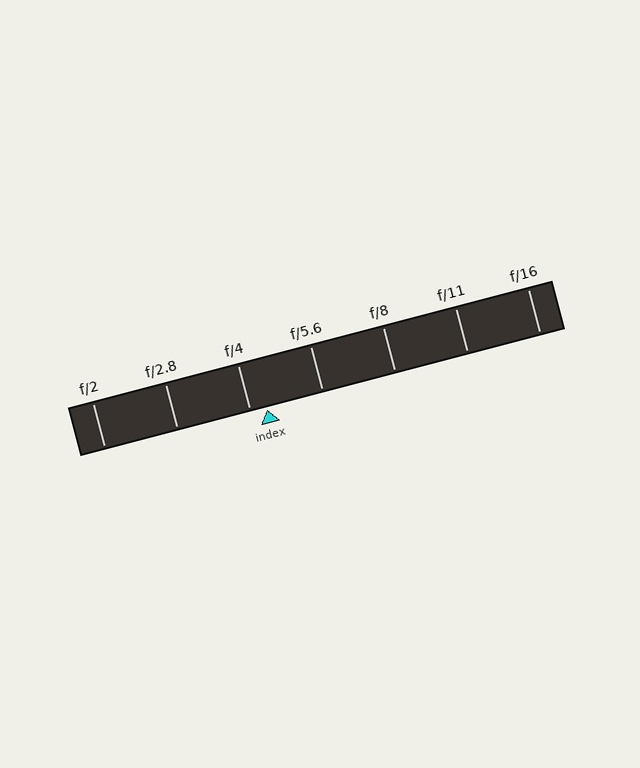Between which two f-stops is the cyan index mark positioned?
The index mark is between f/4 and f/5.6.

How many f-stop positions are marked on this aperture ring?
There are 7 f-stop positions marked.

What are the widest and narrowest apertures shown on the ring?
The widest aperture shown is f/2 and the narrowest is f/16.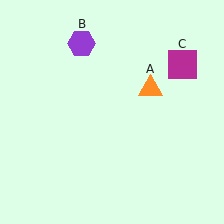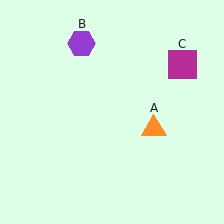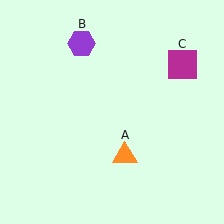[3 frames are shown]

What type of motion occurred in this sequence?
The orange triangle (object A) rotated clockwise around the center of the scene.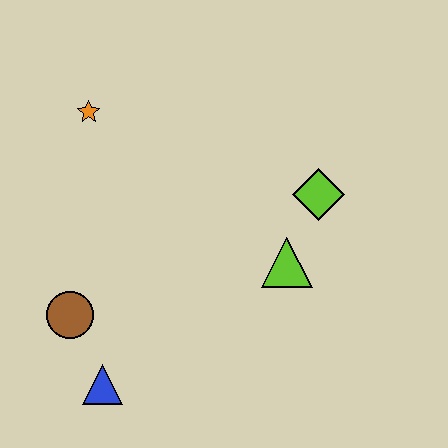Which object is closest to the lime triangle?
The lime diamond is closest to the lime triangle.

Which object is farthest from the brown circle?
The lime diamond is farthest from the brown circle.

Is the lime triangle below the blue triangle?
No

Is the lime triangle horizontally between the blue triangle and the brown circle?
No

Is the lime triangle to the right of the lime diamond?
No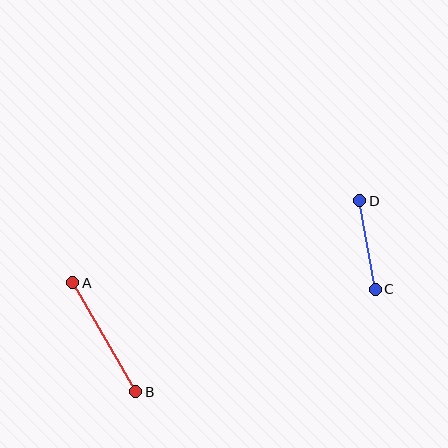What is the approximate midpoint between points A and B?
The midpoint is at approximately (104, 337) pixels.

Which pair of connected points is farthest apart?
Points A and B are farthest apart.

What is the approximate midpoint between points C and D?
The midpoint is at approximately (368, 245) pixels.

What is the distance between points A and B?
The distance is approximately 126 pixels.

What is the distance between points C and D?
The distance is approximately 90 pixels.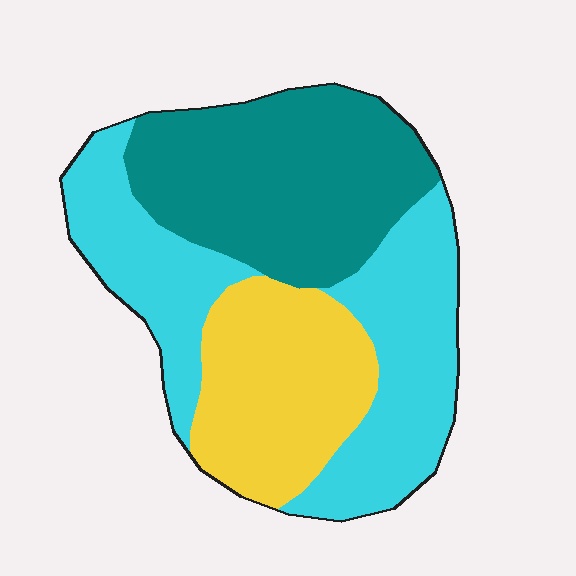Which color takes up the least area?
Yellow, at roughly 25%.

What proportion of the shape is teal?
Teal covers around 35% of the shape.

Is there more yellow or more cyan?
Cyan.